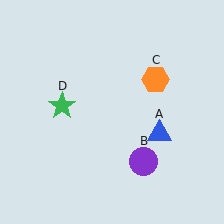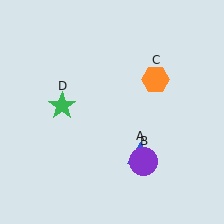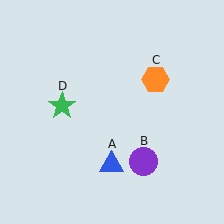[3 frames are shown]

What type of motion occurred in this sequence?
The blue triangle (object A) rotated clockwise around the center of the scene.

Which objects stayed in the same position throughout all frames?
Purple circle (object B) and orange hexagon (object C) and green star (object D) remained stationary.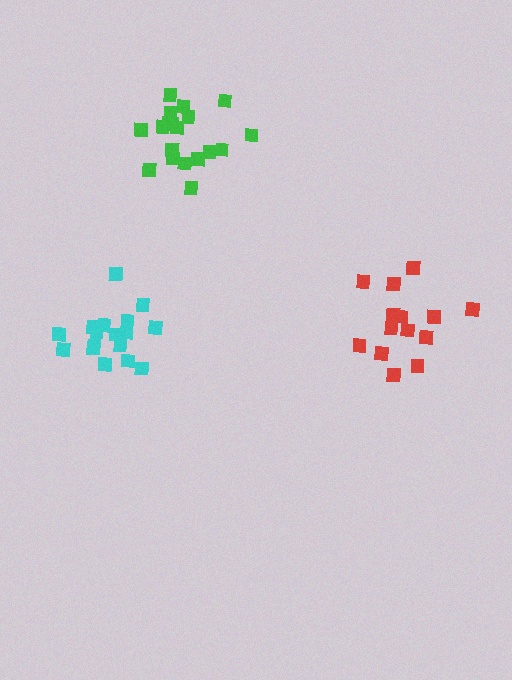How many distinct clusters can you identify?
There are 3 distinct clusters.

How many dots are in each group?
Group 1: 19 dots, Group 2: 17 dots, Group 3: 14 dots (50 total).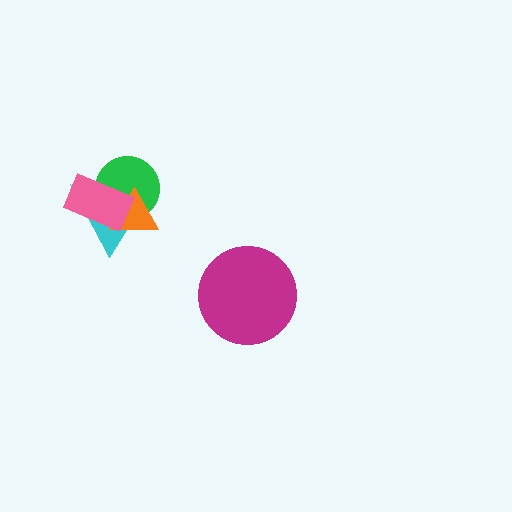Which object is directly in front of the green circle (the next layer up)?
The orange triangle is directly in front of the green circle.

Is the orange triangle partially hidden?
Yes, it is partially covered by another shape.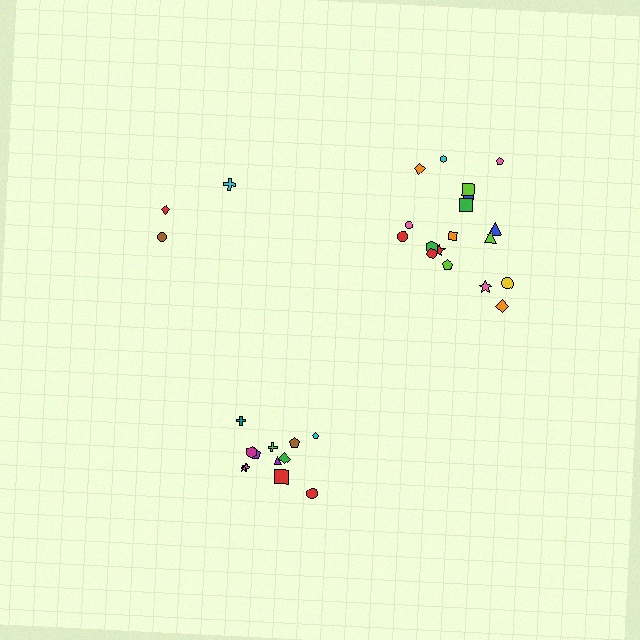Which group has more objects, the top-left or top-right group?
The top-right group.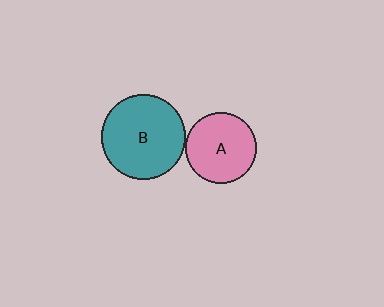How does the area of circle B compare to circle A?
Approximately 1.4 times.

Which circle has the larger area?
Circle B (teal).